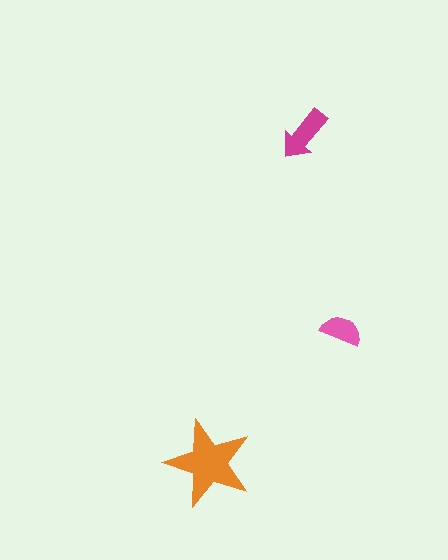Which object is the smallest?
The pink semicircle.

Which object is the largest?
The orange star.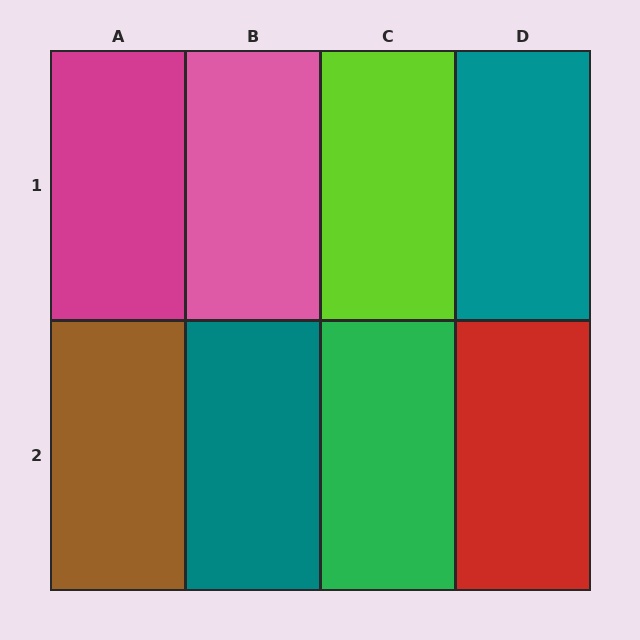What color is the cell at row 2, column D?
Red.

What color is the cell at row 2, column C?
Green.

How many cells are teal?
2 cells are teal.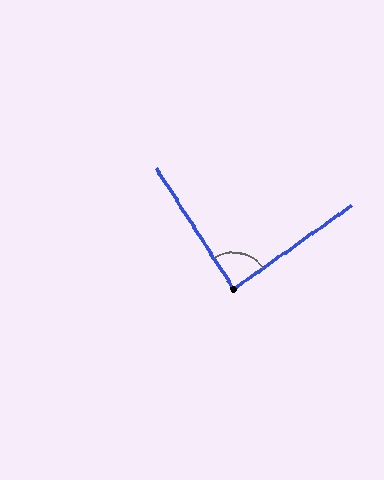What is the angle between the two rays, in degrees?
Approximately 87 degrees.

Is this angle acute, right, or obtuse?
It is approximately a right angle.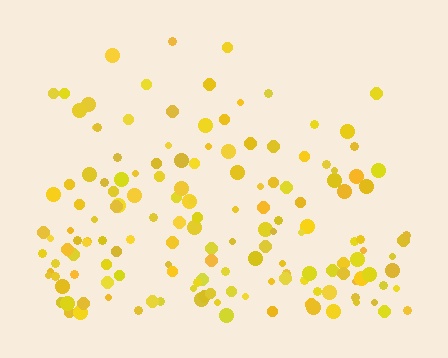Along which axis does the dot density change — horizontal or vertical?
Vertical.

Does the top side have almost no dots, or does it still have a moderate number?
Still a moderate number, just noticeably fewer than the bottom.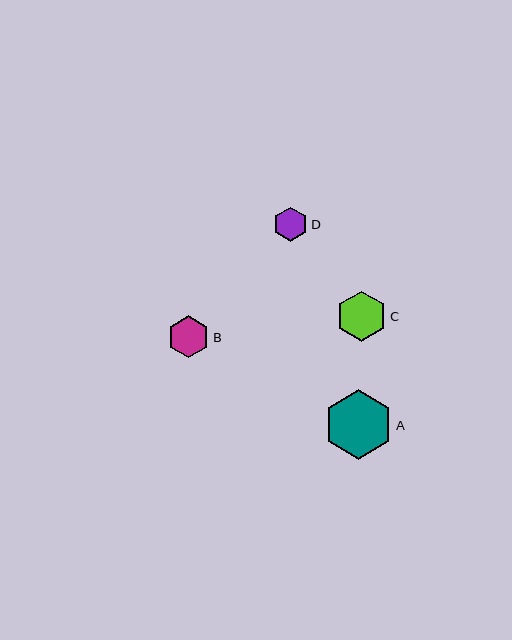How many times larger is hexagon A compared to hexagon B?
Hexagon A is approximately 1.7 times the size of hexagon B.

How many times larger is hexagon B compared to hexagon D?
Hexagon B is approximately 1.2 times the size of hexagon D.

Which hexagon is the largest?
Hexagon A is the largest with a size of approximately 69 pixels.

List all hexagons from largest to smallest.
From largest to smallest: A, C, B, D.